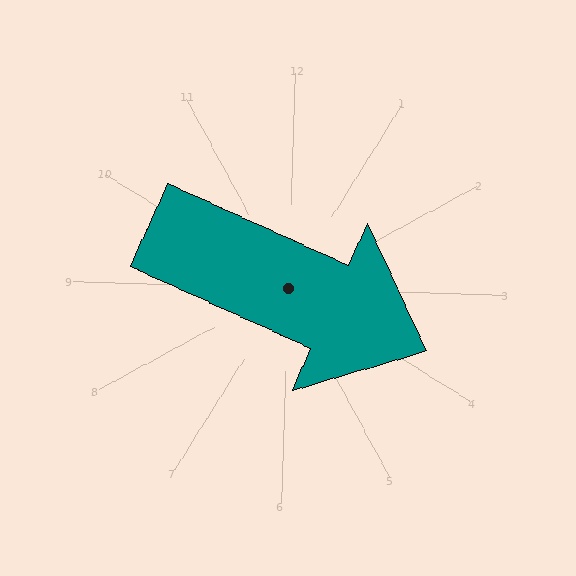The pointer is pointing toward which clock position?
Roughly 4 o'clock.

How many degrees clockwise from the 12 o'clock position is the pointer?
Approximately 113 degrees.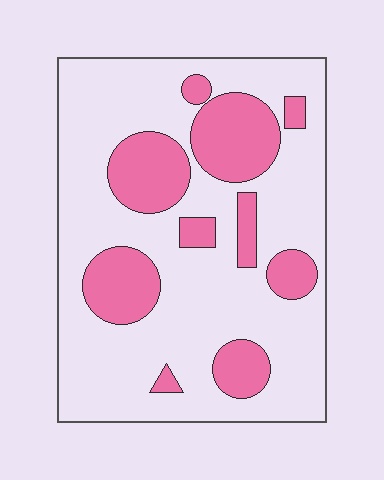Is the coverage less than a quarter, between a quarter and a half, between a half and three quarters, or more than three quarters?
Between a quarter and a half.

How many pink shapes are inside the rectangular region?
10.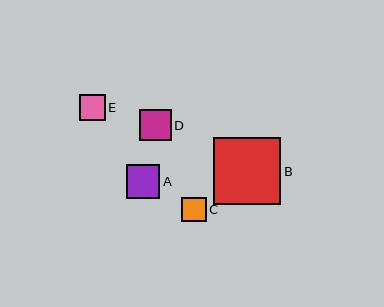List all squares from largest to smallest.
From largest to smallest: B, A, D, E, C.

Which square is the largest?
Square B is the largest with a size of approximately 67 pixels.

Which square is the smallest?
Square C is the smallest with a size of approximately 25 pixels.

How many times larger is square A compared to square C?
Square A is approximately 1.4 times the size of square C.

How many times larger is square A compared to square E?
Square A is approximately 1.3 times the size of square E.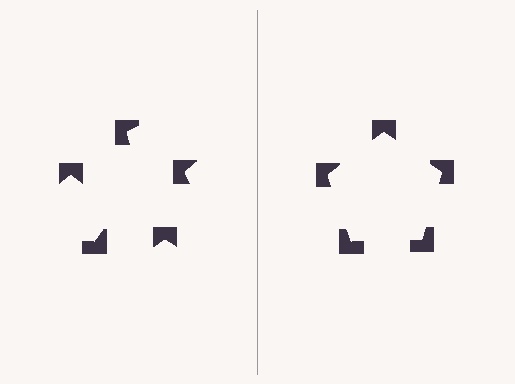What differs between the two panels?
The notched squares are positioned identically on both sides; only the wedge orientations differ. On the right they align to a pentagon; on the left they are misaligned.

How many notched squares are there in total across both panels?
10 — 5 on each side.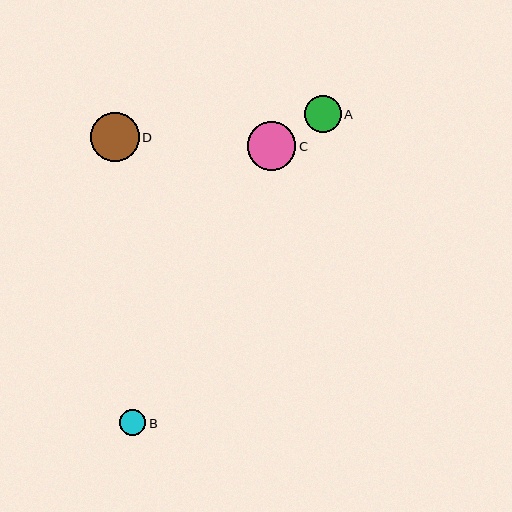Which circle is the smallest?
Circle B is the smallest with a size of approximately 26 pixels.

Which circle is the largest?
Circle D is the largest with a size of approximately 49 pixels.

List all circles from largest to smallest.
From largest to smallest: D, C, A, B.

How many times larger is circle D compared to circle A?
Circle D is approximately 1.3 times the size of circle A.